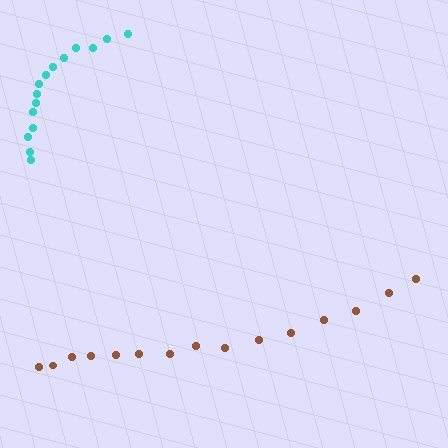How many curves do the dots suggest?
There are 2 distinct paths.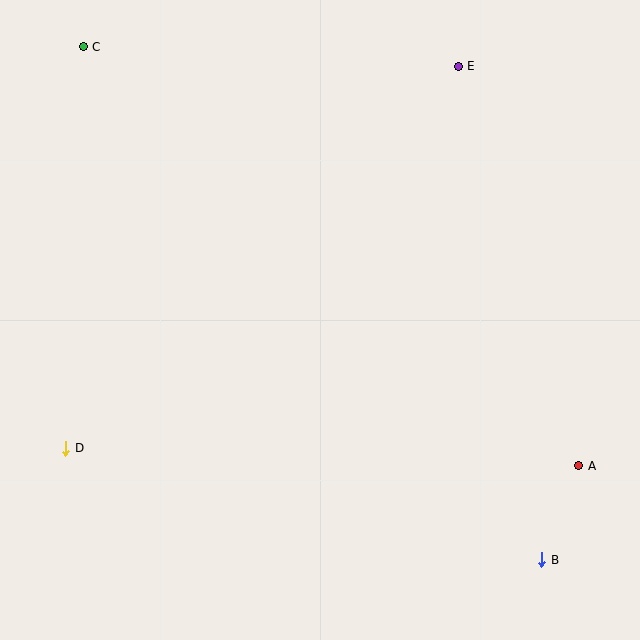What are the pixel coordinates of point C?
Point C is at (83, 47).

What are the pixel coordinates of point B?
Point B is at (542, 560).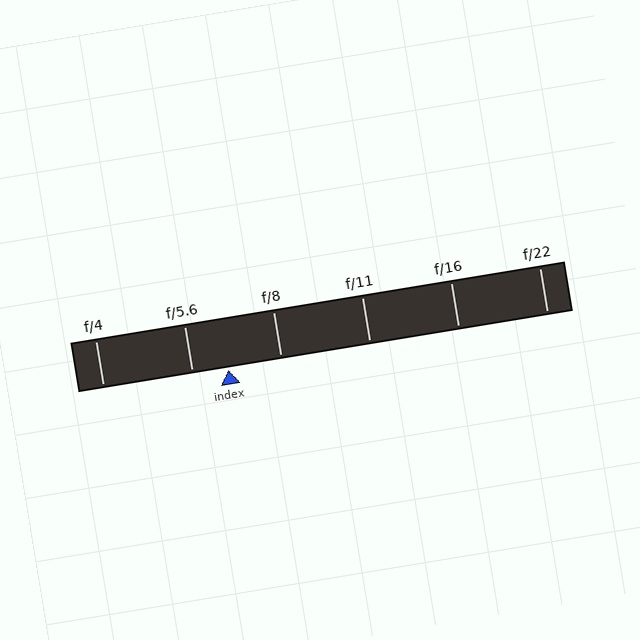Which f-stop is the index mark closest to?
The index mark is closest to f/5.6.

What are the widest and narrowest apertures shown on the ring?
The widest aperture shown is f/4 and the narrowest is f/22.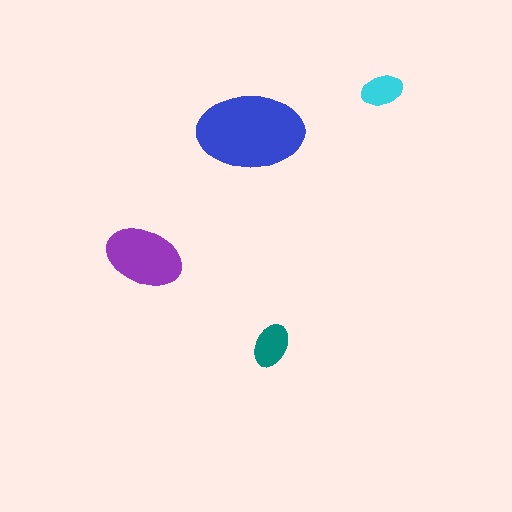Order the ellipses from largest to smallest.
the blue one, the purple one, the teal one, the cyan one.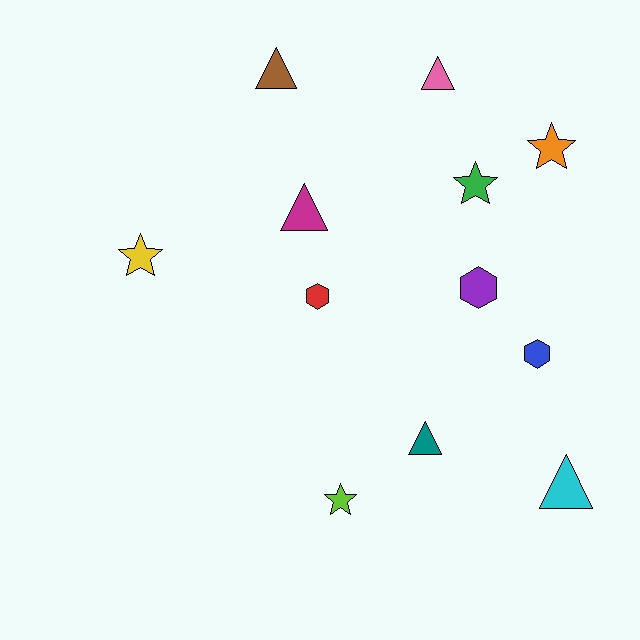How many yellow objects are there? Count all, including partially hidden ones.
There is 1 yellow object.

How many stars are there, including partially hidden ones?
There are 4 stars.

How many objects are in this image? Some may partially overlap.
There are 12 objects.